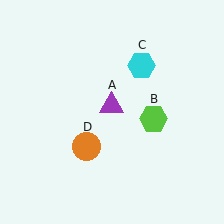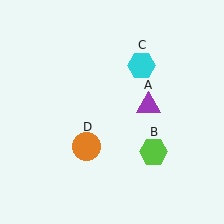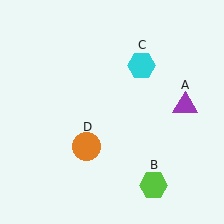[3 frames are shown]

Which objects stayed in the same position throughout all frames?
Cyan hexagon (object C) and orange circle (object D) remained stationary.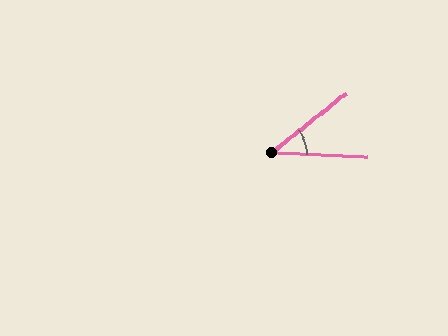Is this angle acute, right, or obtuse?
It is acute.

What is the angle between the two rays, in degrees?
Approximately 40 degrees.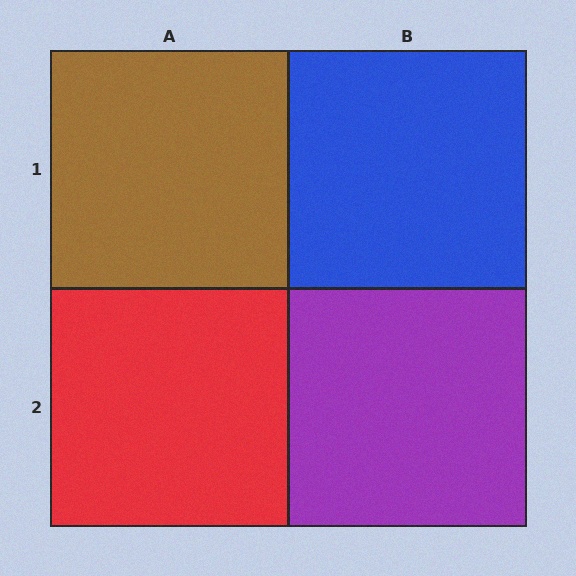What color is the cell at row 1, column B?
Blue.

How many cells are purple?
1 cell is purple.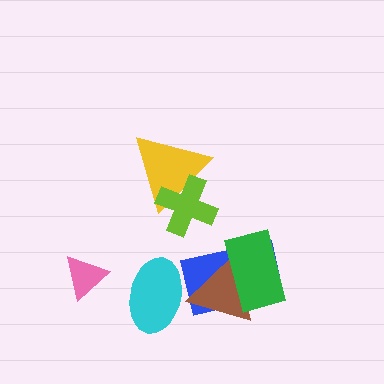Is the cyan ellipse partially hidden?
No, no other shape covers it.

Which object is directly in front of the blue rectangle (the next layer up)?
The brown triangle is directly in front of the blue rectangle.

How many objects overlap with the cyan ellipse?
1 object overlaps with the cyan ellipse.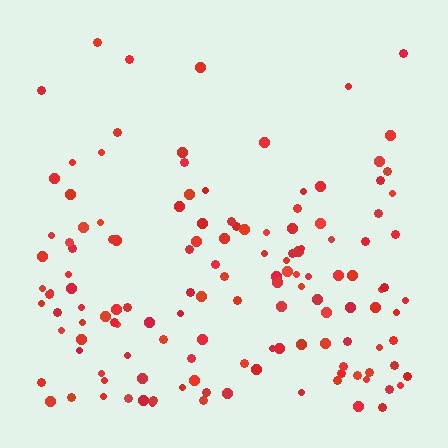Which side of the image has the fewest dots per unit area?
The top.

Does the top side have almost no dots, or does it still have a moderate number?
Still a moderate number, just noticeably fewer than the bottom.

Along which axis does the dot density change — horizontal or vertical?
Vertical.